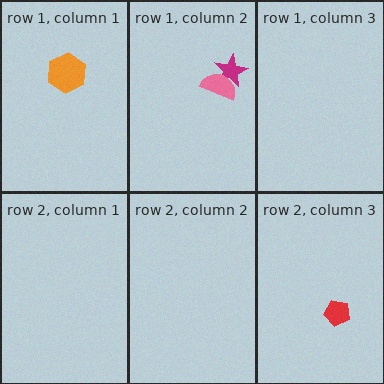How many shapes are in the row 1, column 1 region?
1.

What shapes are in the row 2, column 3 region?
The red pentagon.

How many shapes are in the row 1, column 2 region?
2.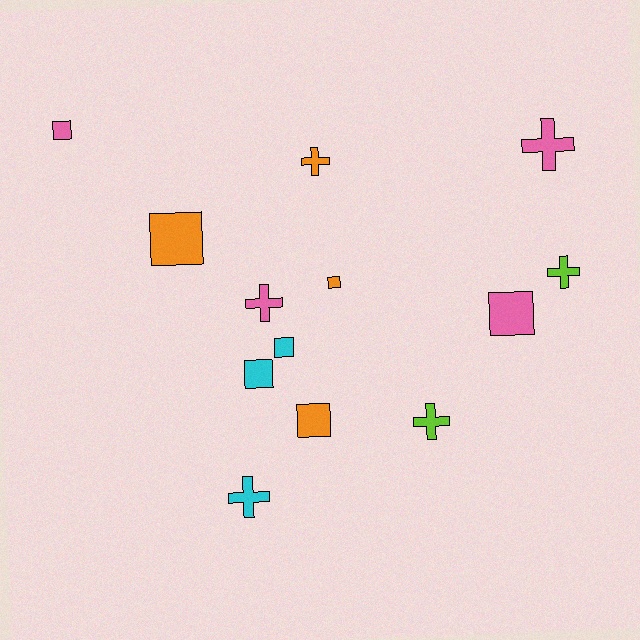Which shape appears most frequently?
Square, with 7 objects.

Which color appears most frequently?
Orange, with 4 objects.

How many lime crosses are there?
There are 2 lime crosses.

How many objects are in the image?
There are 13 objects.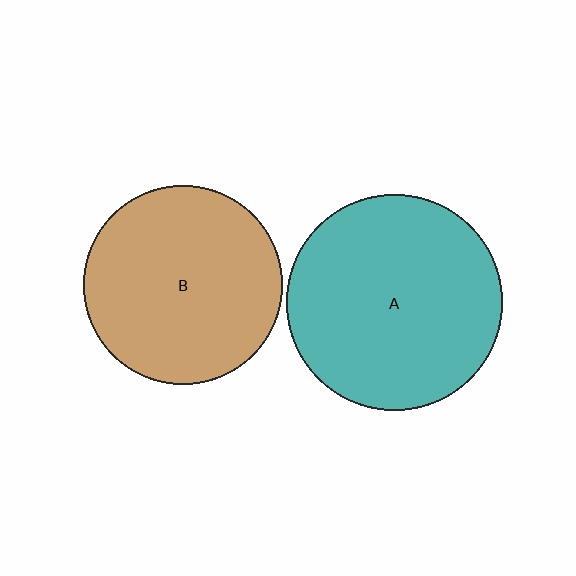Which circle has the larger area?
Circle A (teal).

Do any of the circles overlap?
No, none of the circles overlap.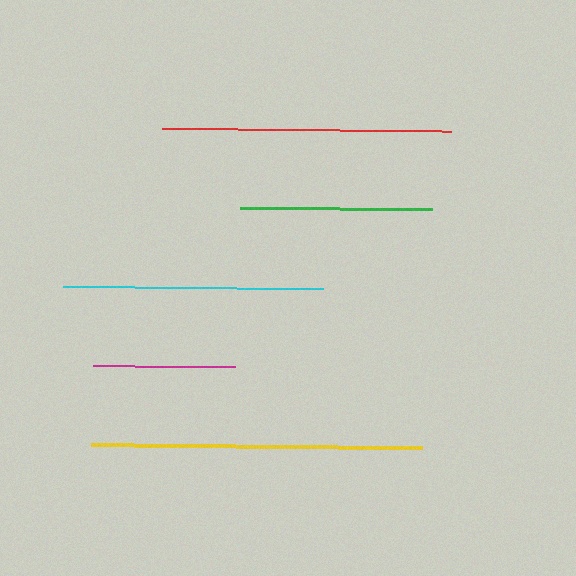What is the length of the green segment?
The green segment is approximately 192 pixels long.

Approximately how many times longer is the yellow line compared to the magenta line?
The yellow line is approximately 2.3 times the length of the magenta line.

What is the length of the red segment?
The red segment is approximately 288 pixels long.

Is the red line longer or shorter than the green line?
The red line is longer than the green line.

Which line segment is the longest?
The yellow line is the longest at approximately 330 pixels.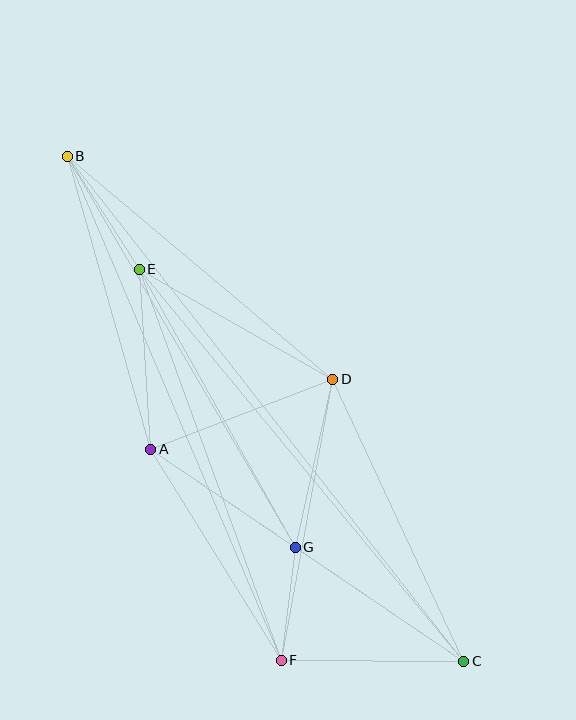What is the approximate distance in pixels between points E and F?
The distance between E and F is approximately 416 pixels.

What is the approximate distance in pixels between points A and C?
The distance between A and C is approximately 378 pixels.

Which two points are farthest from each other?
Points B and C are farthest from each other.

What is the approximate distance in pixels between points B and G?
The distance between B and G is approximately 452 pixels.